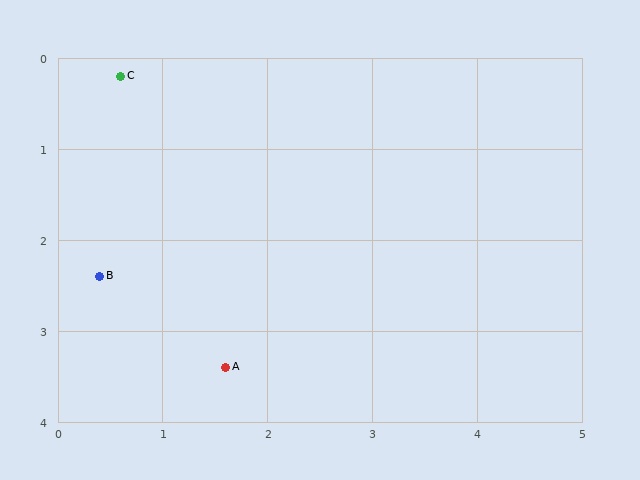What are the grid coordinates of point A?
Point A is at approximately (1.6, 3.4).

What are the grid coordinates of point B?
Point B is at approximately (0.4, 2.4).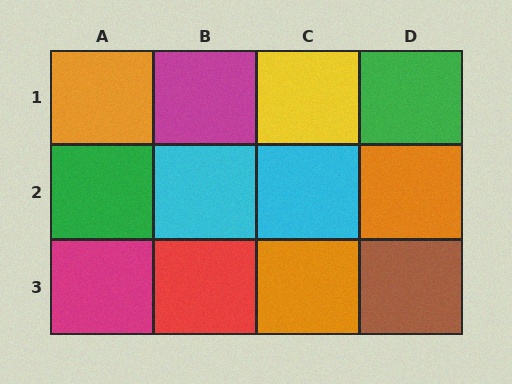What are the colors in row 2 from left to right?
Green, cyan, cyan, orange.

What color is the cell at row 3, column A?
Magenta.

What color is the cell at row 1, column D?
Green.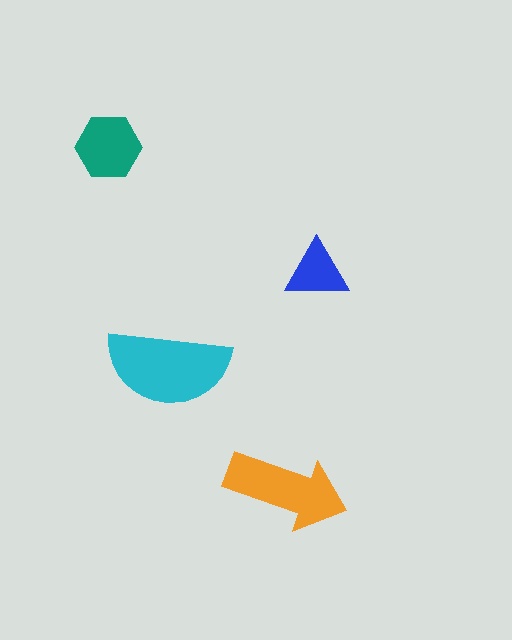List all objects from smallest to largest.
The blue triangle, the teal hexagon, the orange arrow, the cyan semicircle.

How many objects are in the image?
There are 4 objects in the image.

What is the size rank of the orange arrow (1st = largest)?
2nd.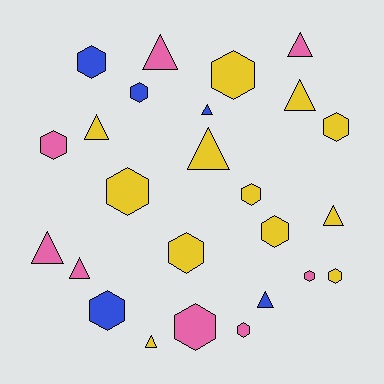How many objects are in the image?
There are 25 objects.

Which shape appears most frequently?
Hexagon, with 14 objects.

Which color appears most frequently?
Yellow, with 12 objects.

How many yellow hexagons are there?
There are 7 yellow hexagons.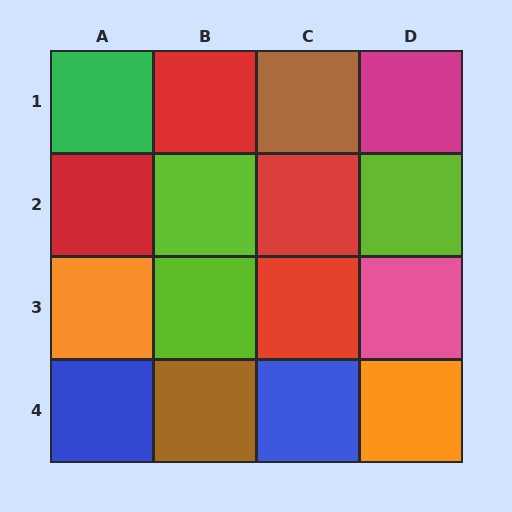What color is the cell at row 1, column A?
Green.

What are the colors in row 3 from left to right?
Orange, lime, red, pink.